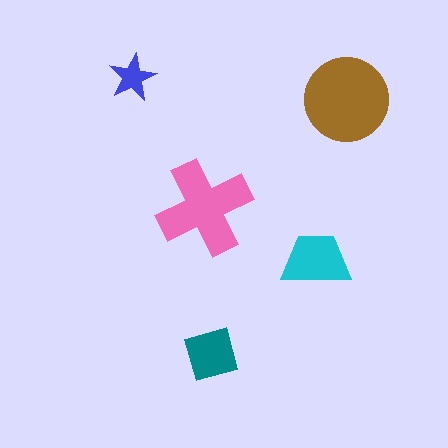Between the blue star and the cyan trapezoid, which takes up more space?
The cyan trapezoid.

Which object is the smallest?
The blue star.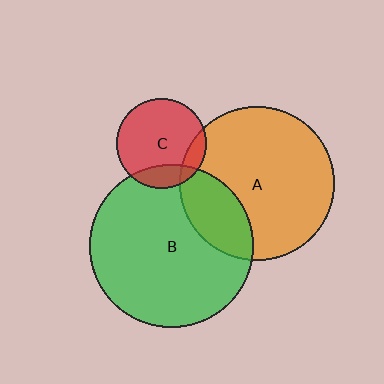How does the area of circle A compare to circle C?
Approximately 3.0 times.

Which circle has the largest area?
Circle B (green).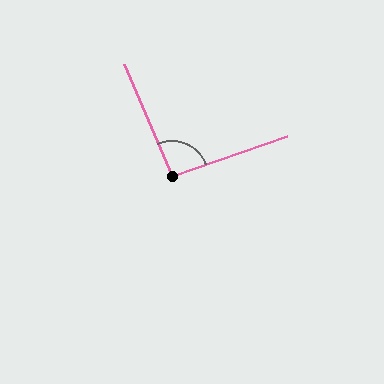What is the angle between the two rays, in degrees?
Approximately 94 degrees.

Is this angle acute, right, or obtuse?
It is approximately a right angle.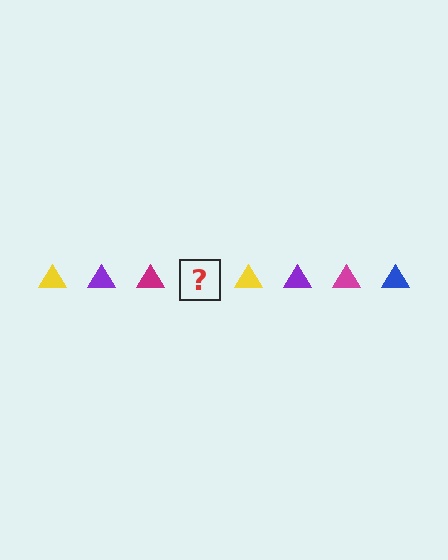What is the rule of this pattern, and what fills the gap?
The rule is that the pattern cycles through yellow, purple, magenta, blue triangles. The gap should be filled with a blue triangle.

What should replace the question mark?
The question mark should be replaced with a blue triangle.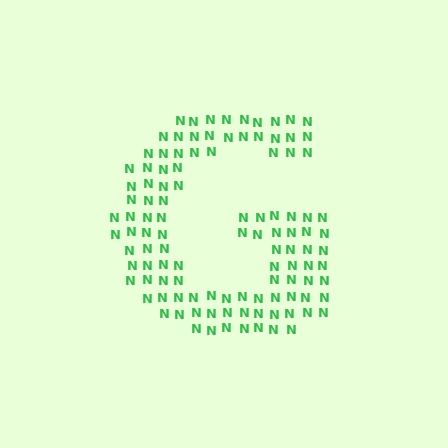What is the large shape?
The large shape is the letter G.